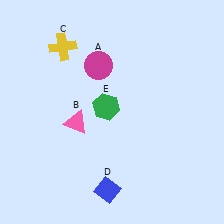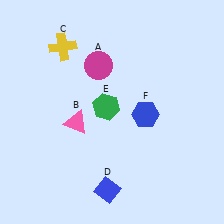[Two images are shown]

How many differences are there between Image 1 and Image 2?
There is 1 difference between the two images.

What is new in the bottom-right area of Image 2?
A blue hexagon (F) was added in the bottom-right area of Image 2.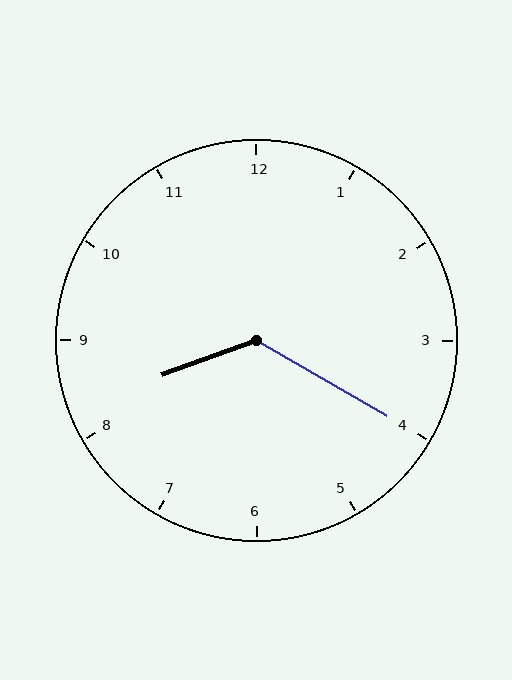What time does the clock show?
8:20.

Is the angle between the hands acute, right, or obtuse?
It is obtuse.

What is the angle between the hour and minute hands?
Approximately 130 degrees.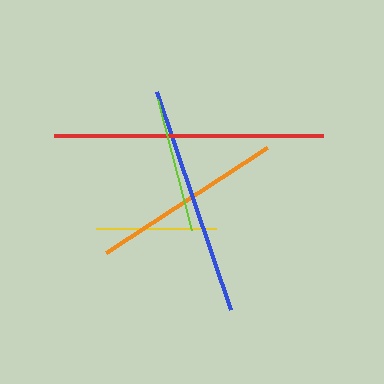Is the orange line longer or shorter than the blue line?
The blue line is longer than the orange line.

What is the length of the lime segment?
The lime segment is approximately 136 pixels long.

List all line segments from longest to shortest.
From longest to shortest: red, blue, orange, lime, yellow.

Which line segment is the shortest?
The yellow line is the shortest at approximately 121 pixels.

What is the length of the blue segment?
The blue segment is approximately 230 pixels long.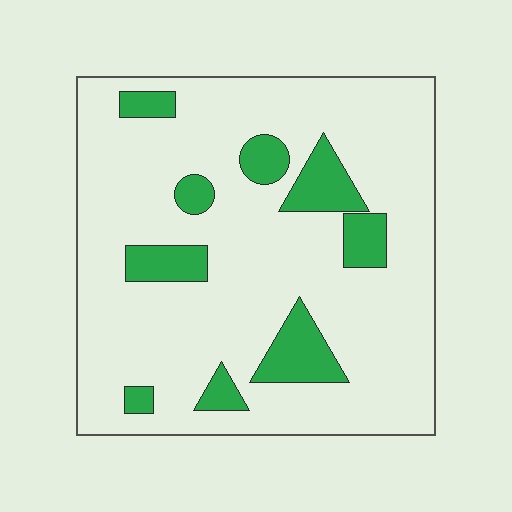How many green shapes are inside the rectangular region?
9.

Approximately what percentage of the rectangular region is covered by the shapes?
Approximately 15%.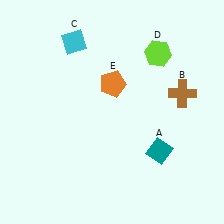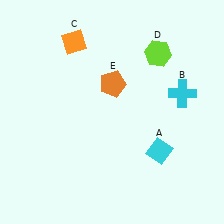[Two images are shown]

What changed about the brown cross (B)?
In Image 1, B is brown. In Image 2, it changed to cyan.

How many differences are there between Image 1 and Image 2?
There are 3 differences between the two images.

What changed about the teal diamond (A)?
In Image 1, A is teal. In Image 2, it changed to cyan.